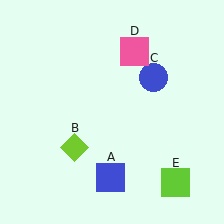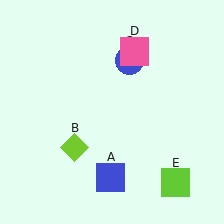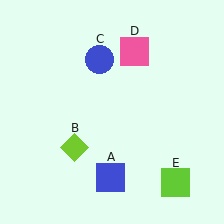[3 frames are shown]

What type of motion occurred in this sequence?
The blue circle (object C) rotated counterclockwise around the center of the scene.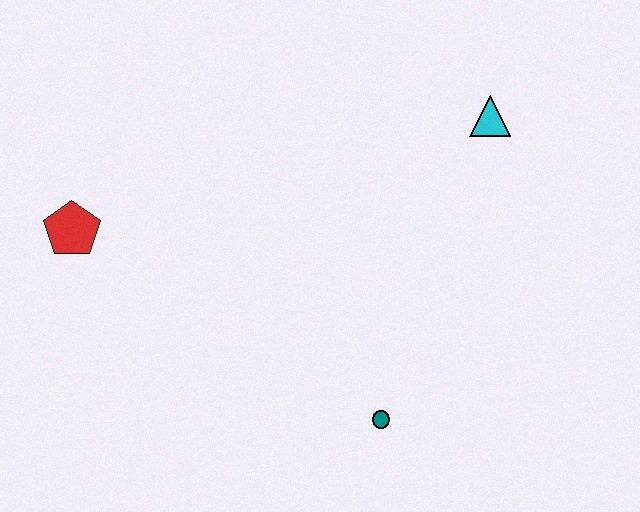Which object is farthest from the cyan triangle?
The red pentagon is farthest from the cyan triangle.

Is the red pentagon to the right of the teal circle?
No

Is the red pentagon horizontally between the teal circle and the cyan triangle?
No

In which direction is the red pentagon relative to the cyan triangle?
The red pentagon is to the left of the cyan triangle.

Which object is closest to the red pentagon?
The teal circle is closest to the red pentagon.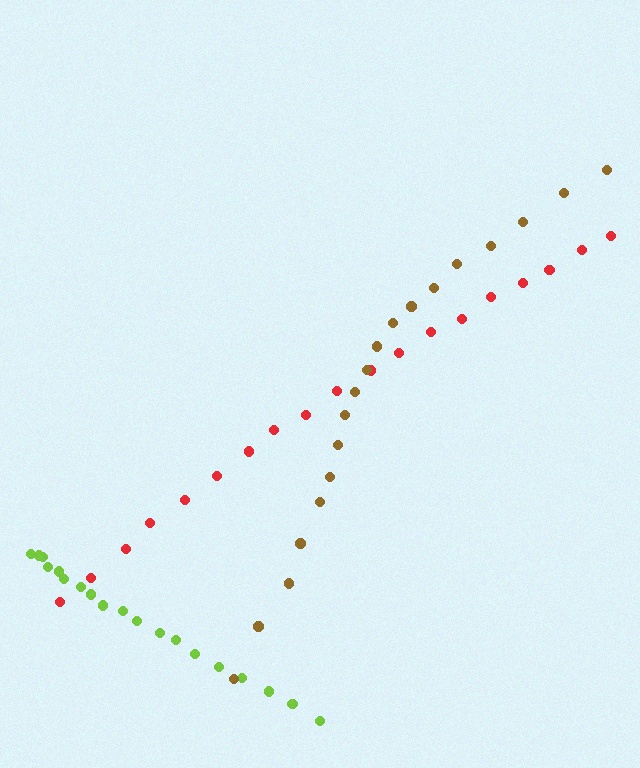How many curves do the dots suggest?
There are 3 distinct paths.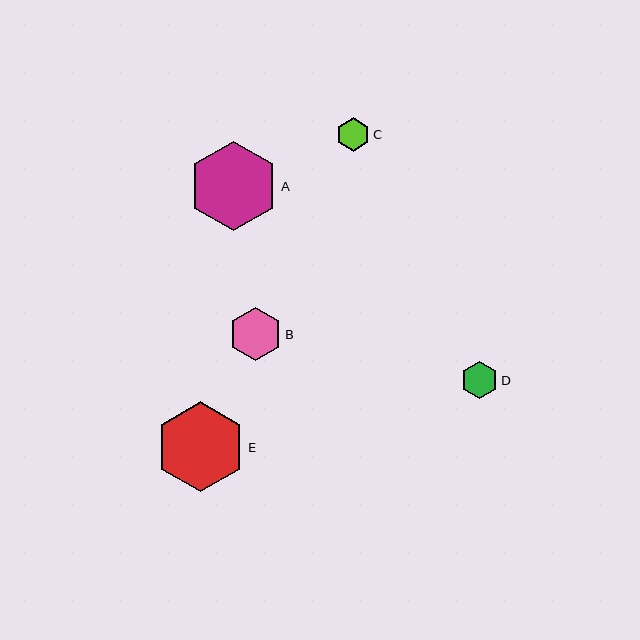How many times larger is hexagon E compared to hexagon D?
Hexagon E is approximately 2.4 times the size of hexagon D.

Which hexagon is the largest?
Hexagon E is the largest with a size of approximately 90 pixels.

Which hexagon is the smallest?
Hexagon C is the smallest with a size of approximately 33 pixels.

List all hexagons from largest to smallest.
From largest to smallest: E, A, B, D, C.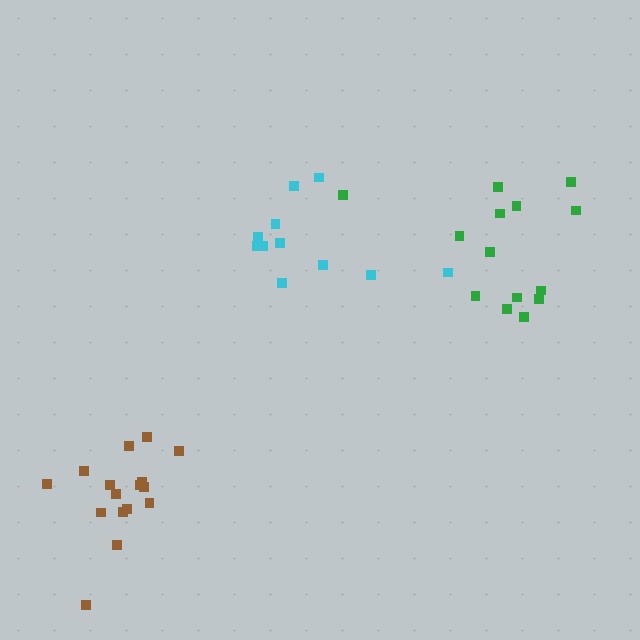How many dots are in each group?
Group 1: 11 dots, Group 2: 16 dots, Group 3: 14 dots (41 total).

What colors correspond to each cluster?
The clusters are colored: cyan, brown, green.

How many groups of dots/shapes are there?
There are 3 groups.